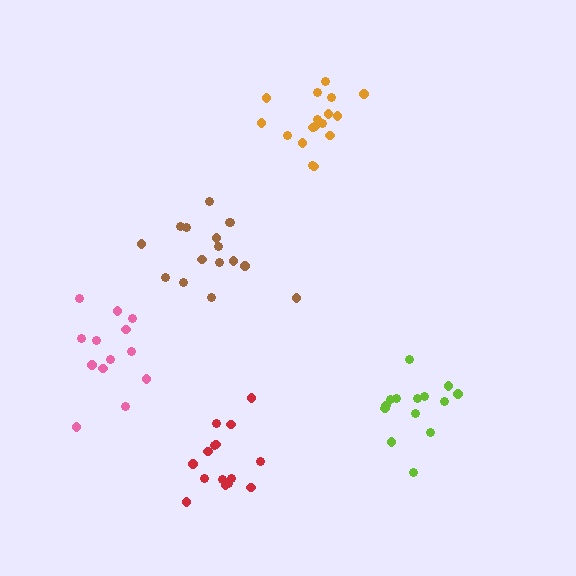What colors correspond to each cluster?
The clusters are colored: red, orange, lime, brown, pink.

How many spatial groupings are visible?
There are 5 spatial groupings.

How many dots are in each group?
Group 1: 15 dots, Group 2: 17 dots, Group 3: 14 dots, Group 4: 16 dots, Group 5: 13 dots (75 total).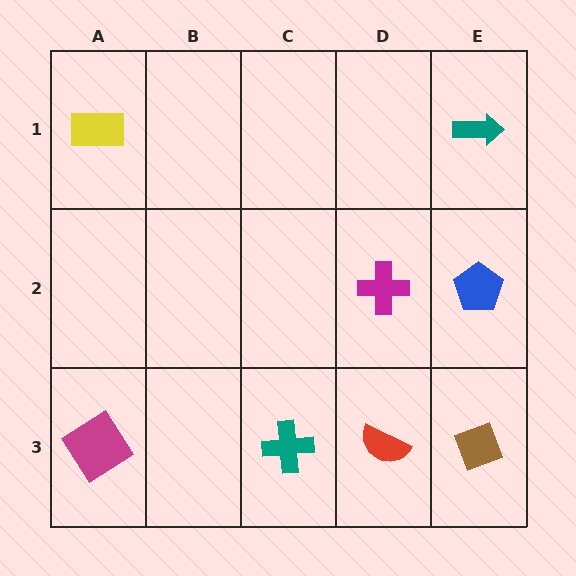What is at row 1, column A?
A yellow rectangle.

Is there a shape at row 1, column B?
No, that cell is empty.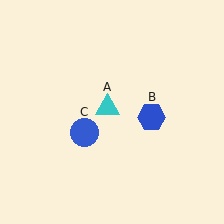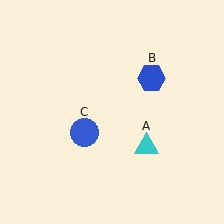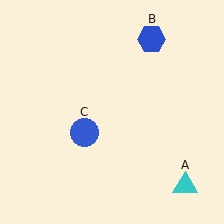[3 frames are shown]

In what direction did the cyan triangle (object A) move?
The cyan triangle (object A) moved down and to the right.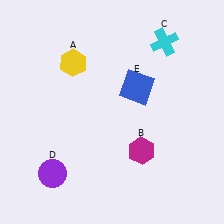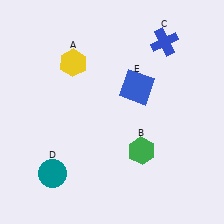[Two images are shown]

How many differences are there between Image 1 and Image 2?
There are 3 differences between the two images.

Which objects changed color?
B changed from magenta to green. C changed from cyan to blue. D changed from purple to teal.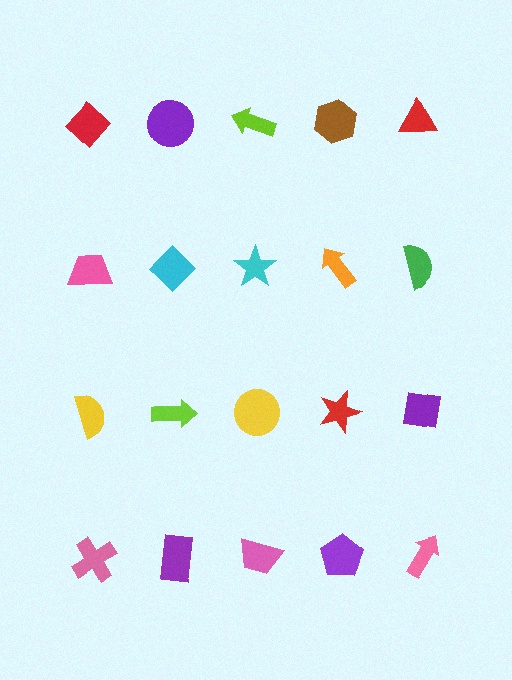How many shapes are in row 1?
5 shapes.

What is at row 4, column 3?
A pink trapezoid.